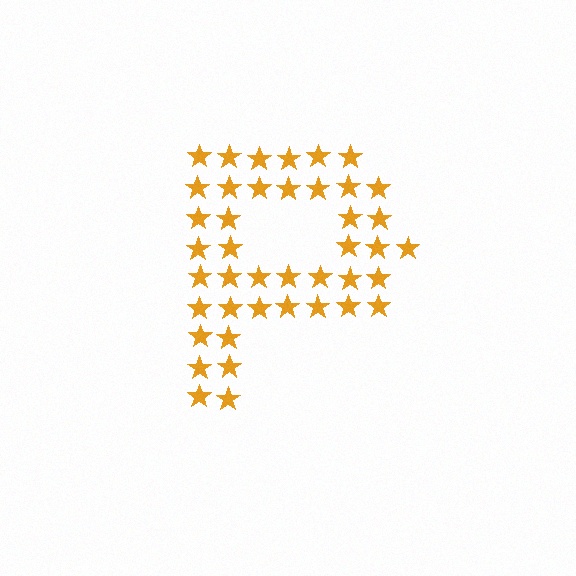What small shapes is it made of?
It is made of small stars.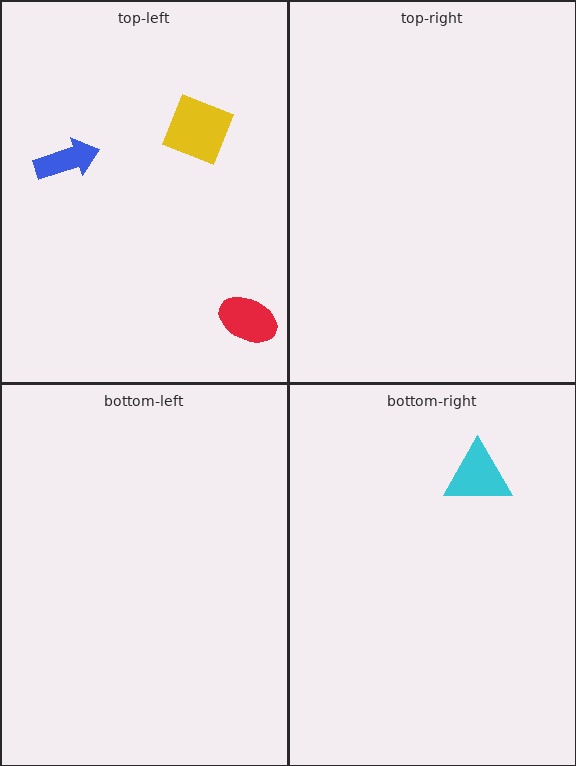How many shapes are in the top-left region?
3.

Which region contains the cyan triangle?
The bottom-right region.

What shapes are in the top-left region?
The red ellipse, the yellow diamond, the blue arrow.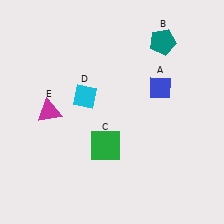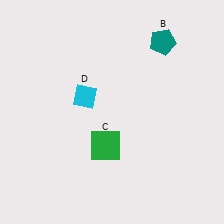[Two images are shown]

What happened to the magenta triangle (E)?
The magenta triangle (E) was removed in Image 2. It was in the top-left area of Image 1.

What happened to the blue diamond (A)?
The blue diamond (A) was removed in Image 2. It was in the top-right area of Image 1.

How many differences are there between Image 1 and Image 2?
There are 2 differences between the two images.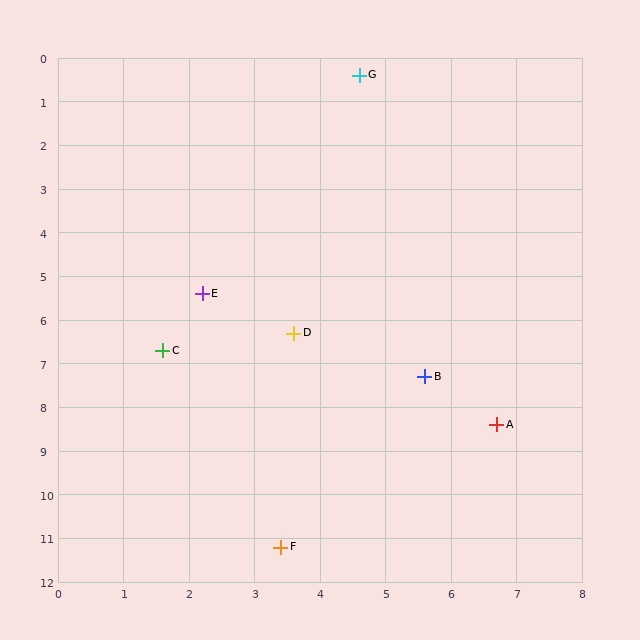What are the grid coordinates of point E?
Point E is at approximately (2.2, 5.4).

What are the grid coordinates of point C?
Point C is at approximately (1.6, 6.7).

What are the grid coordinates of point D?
Point D is at approximately (3.6, 6.3).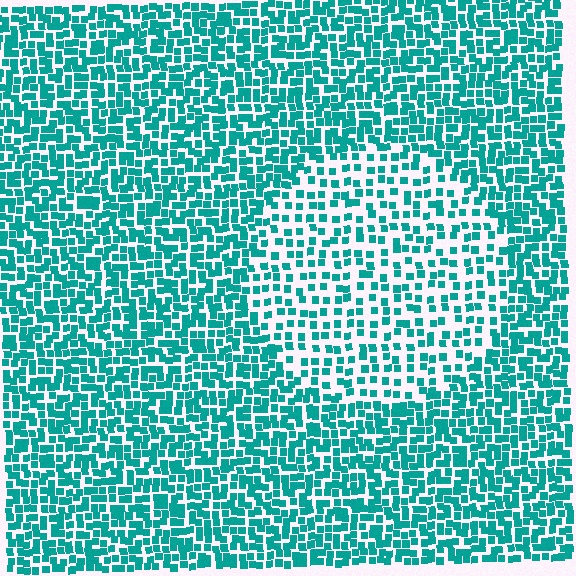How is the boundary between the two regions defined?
The boundary is defined by a change in element density (approximately 1.9x ratio). All elements are the same color, size, and shape.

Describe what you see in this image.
The image contains small teal elements arranged at two different densities. A circle-shaped region is visible where the elements are less densely packed than the surrounding area.